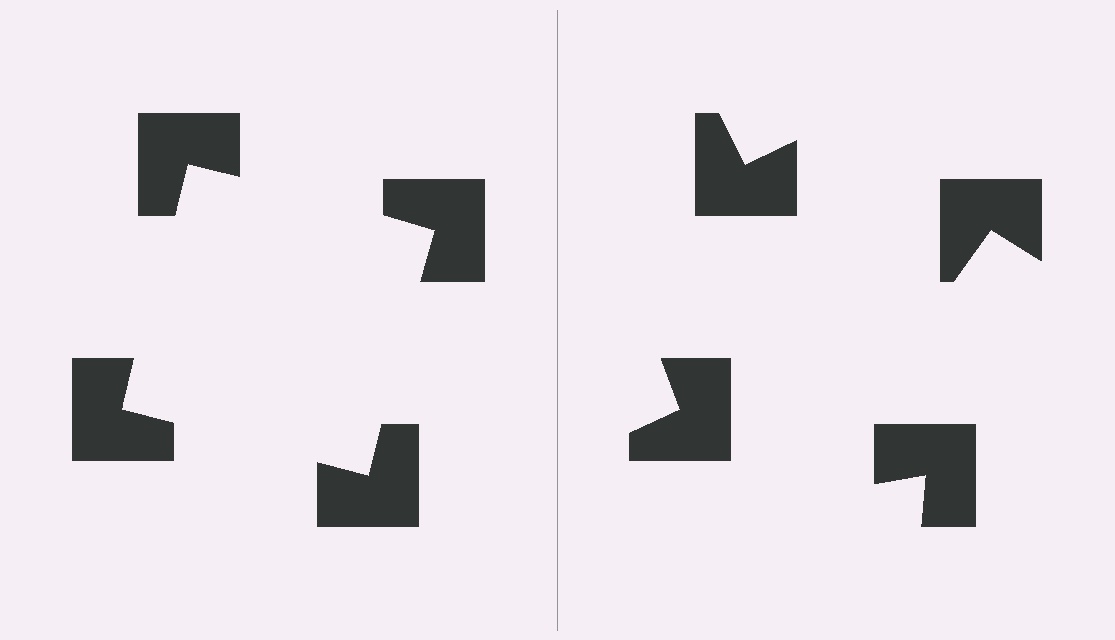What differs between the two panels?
The notched squares are positioned identically on both sides; only the wedge orientations differ. On the left they align to a square; on the right they are misaligned.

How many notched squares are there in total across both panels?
8 — 4 on each side.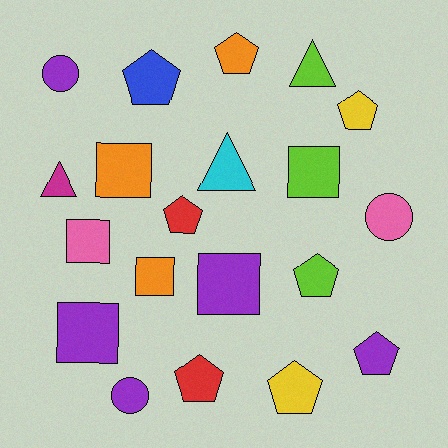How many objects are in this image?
There are 20 objects.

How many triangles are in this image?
There are 3 triangles.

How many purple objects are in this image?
There are 5 purple objects.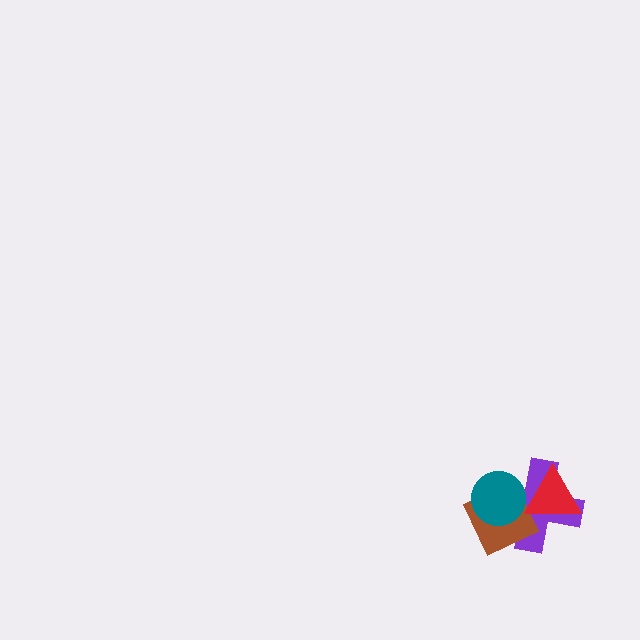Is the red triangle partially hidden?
No, no other shape covers it.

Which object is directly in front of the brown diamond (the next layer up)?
The red triangle is directly in front of the brown diamond.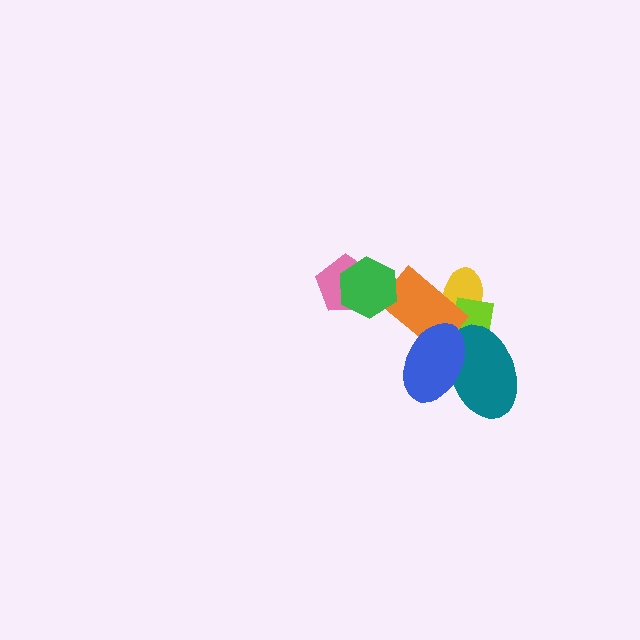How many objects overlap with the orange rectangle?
4 objects overlap with the orange rectangle.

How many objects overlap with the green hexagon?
2 objects overlap with the green hexagon.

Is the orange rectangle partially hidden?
Yes, it is partially covered by another shape.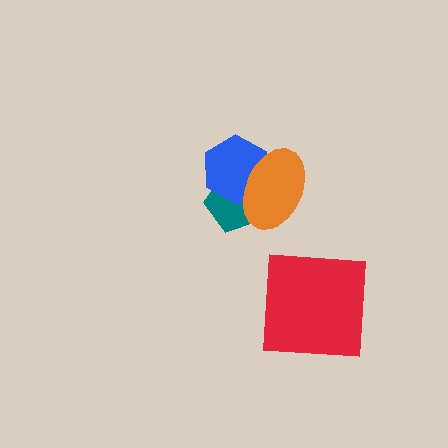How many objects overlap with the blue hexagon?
2 objects overlap with the blue hexagon.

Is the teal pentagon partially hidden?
Yes, it is partially covered by another shape.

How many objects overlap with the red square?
0 objects overlap with the red square.